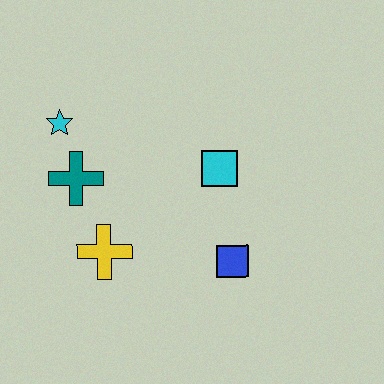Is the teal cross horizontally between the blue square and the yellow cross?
No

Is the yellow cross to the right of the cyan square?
No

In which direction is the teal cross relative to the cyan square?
The teal cross is to the left of the cyan square.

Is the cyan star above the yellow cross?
Yes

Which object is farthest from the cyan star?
The blue square is farthest from the cyan star.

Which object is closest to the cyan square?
The blue square is closest to the cyan square.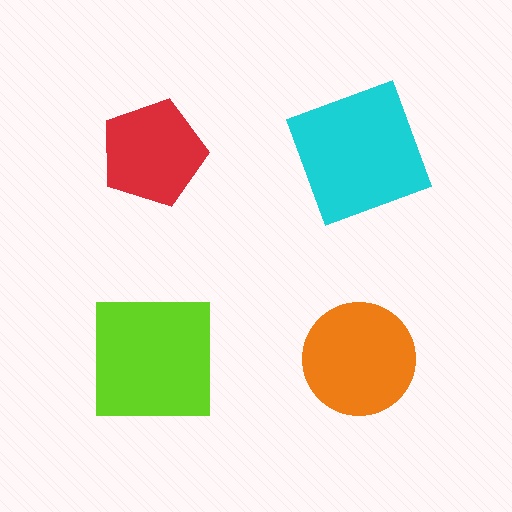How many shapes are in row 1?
2 shapes.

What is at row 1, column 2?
A cyan square.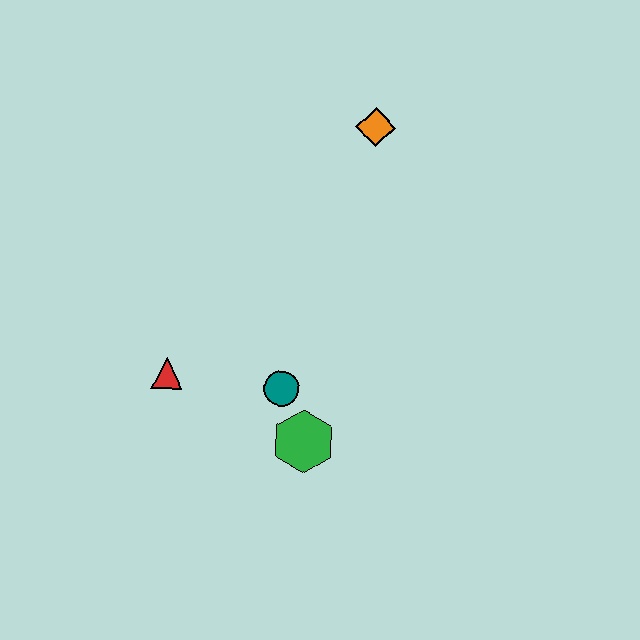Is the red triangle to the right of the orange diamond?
No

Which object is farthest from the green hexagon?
The orange diamond is farthest from the green hexagon.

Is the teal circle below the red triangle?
Yes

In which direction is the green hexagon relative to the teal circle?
The green hexagon is below the teal circle.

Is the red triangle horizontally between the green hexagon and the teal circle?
No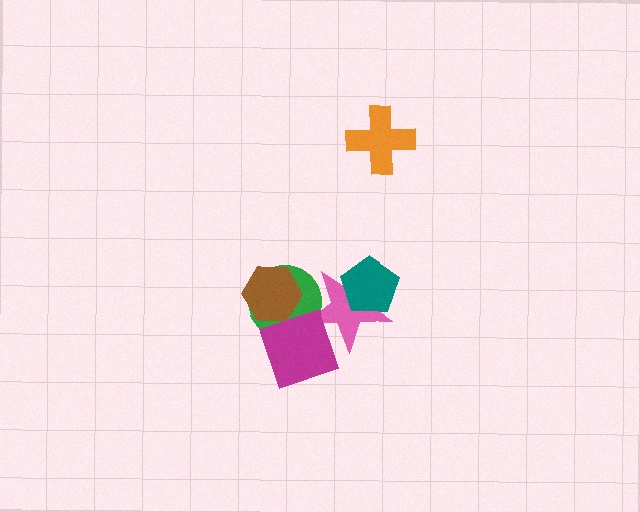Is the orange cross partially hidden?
No, no other shape covers it.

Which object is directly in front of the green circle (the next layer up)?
The magenta square is directly in front of the green circle.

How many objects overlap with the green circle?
3 objects overlap with the green circle.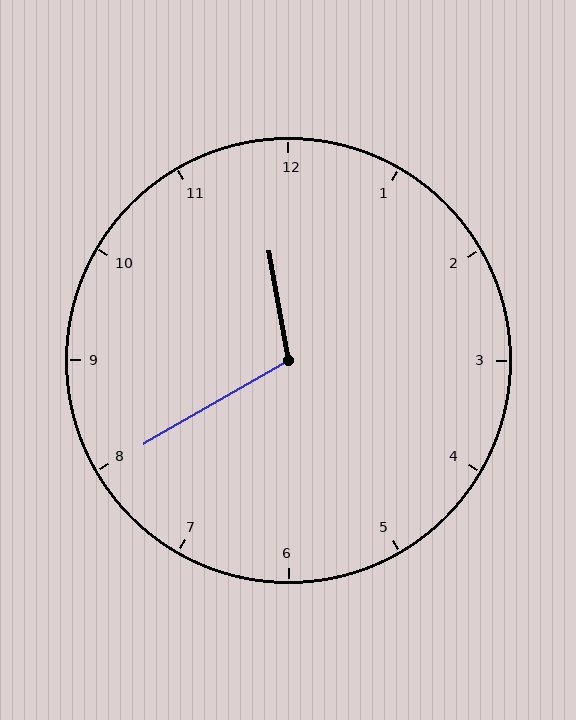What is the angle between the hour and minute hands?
Approximately 110 degrees.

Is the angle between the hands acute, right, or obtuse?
It is obtuse.